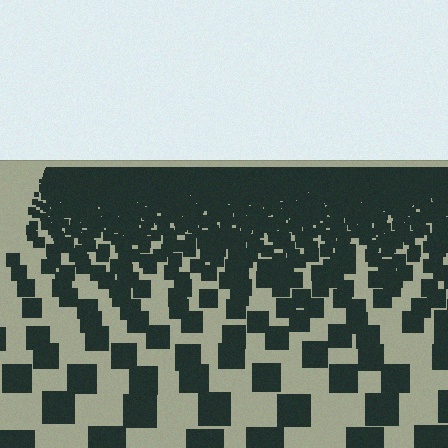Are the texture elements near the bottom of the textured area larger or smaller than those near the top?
Larger. Near the bottom, elements are closer to the viewer and appear at a bigger on-screen size.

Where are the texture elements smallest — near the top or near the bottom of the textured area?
Near the top.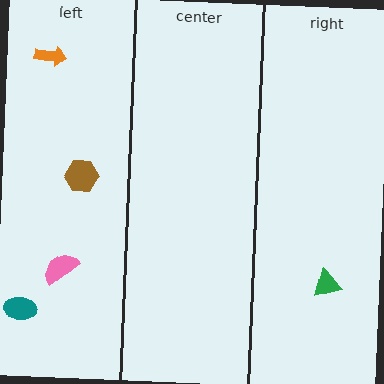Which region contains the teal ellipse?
The left region.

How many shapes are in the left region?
4.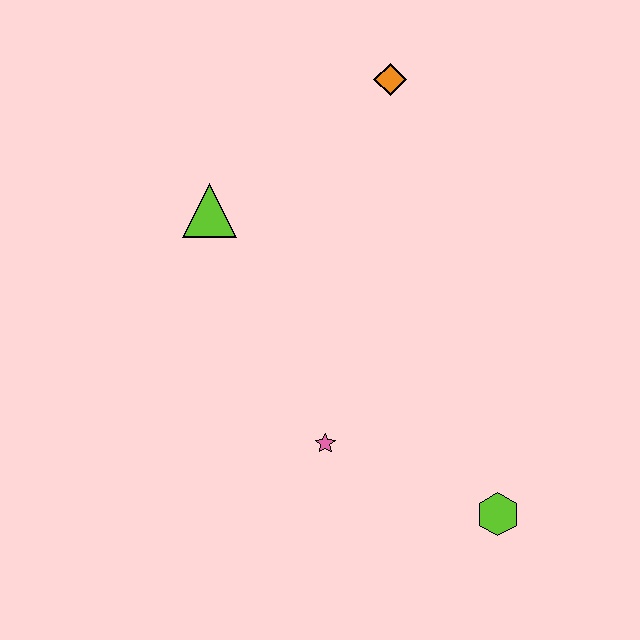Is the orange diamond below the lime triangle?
No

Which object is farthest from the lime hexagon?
The orange diamond is farthest from the lime hexagon.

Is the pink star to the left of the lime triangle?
No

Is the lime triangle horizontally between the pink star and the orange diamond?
No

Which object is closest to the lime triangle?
The orange diamond is closest to the lime triangle.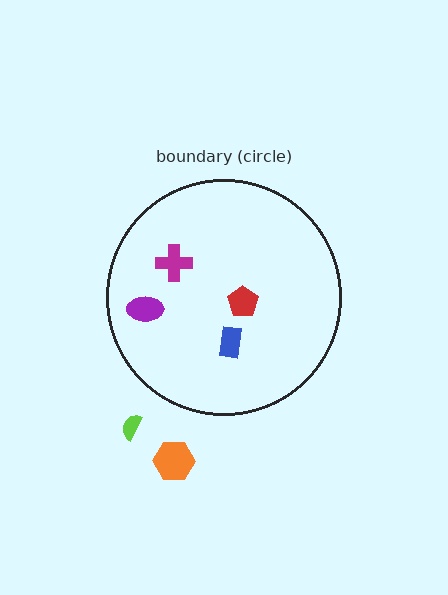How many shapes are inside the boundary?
4 inside, 2 outside.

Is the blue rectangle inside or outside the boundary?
Inside.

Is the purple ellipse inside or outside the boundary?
Inside.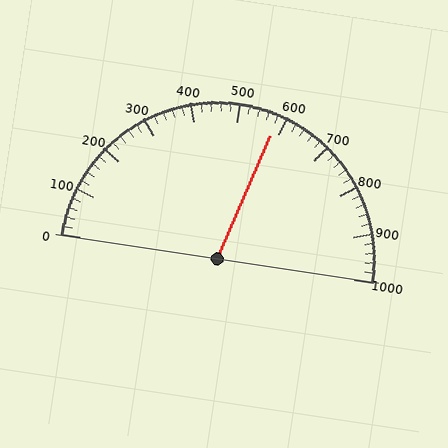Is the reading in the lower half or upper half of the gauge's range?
The reading is in the upper half of the range (0 to 1000).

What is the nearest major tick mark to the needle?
The nearest major tick mark is 600.